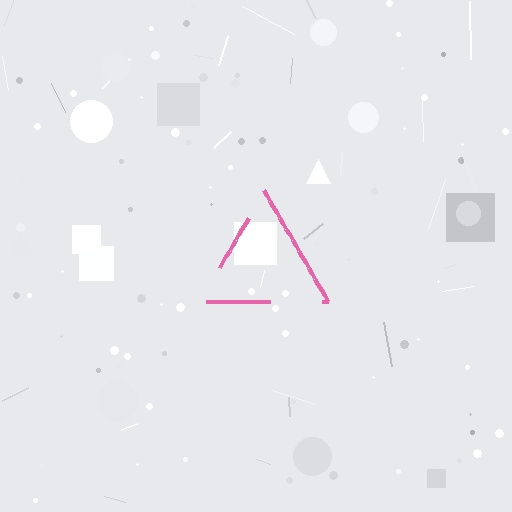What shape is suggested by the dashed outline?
The dashed outline suggests a triangle.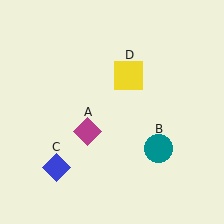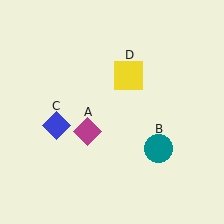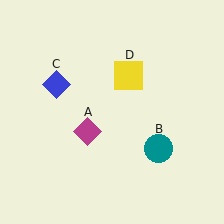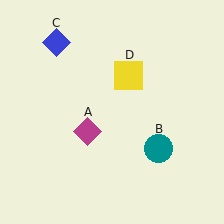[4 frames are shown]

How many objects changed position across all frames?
1 object changed position: blue diamond (object C).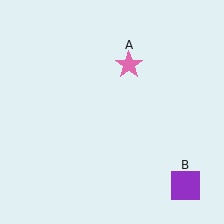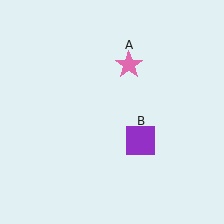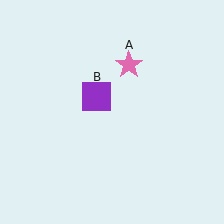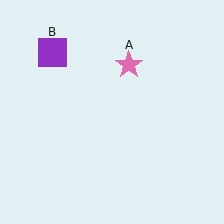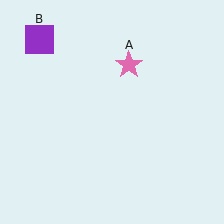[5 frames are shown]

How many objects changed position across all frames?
1 object changed position: purple square (object B).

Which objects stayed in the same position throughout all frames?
Pink star (object A) remained stationary.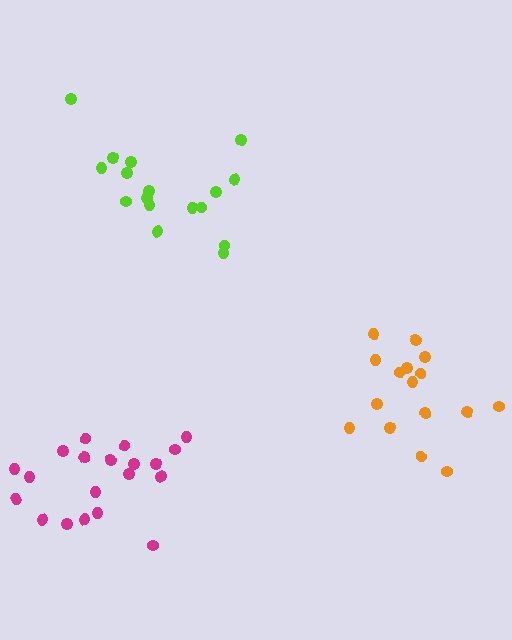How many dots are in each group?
Group 1: 17 dots, Group 2: 20 dots, Group 3: 16 dots (53 total).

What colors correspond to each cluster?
The clusters are colored: lime, magenta, orange.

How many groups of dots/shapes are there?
There are 3 groups.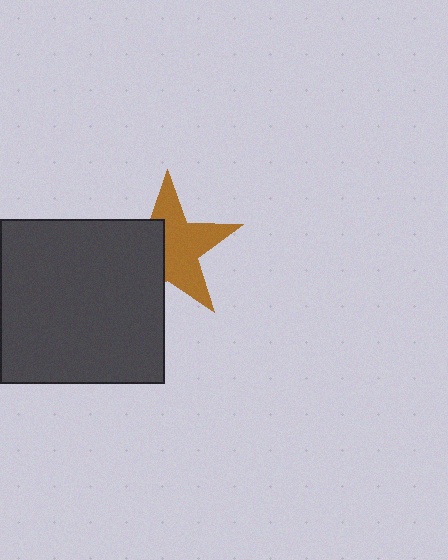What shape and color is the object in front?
The object in front is a dark gray square.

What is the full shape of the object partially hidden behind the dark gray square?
The partially hidden object is a brown star.